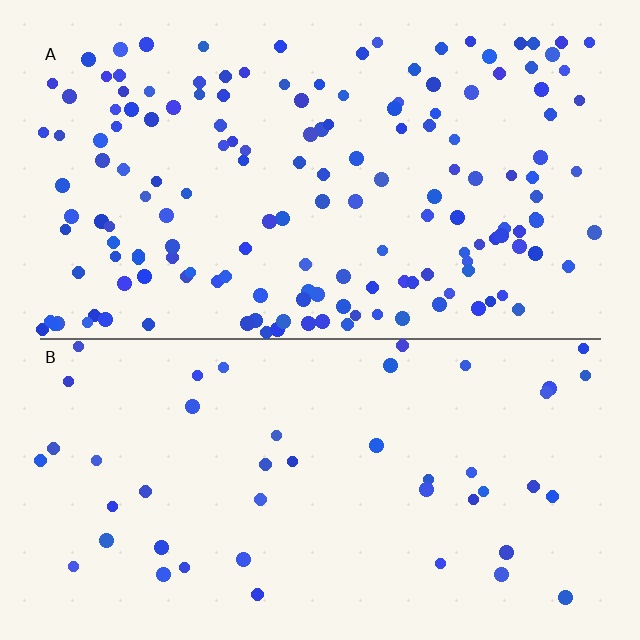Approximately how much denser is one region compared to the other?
Approximately 3.4× — region A over region B.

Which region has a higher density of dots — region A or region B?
A (the top).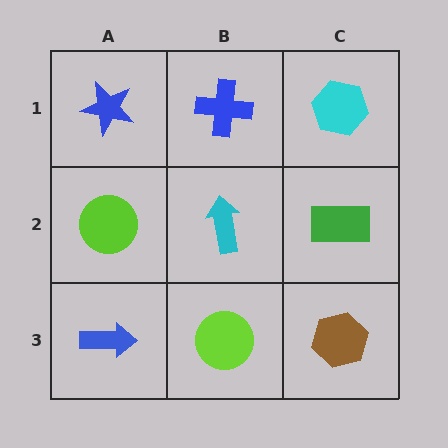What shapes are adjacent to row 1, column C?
A green rectangle (row 2, column C), a blue cross (row 1, column B).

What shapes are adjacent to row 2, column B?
A blue cross (row 1, column B), a lime circle (row 3, column B), a lime circle (row 2, column A), a green rectangle (row 2, column C).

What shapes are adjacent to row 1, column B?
A cyan arrow (row 2, column B), a blue star (row 1, column A), a cyan hexagon (row 1, column C).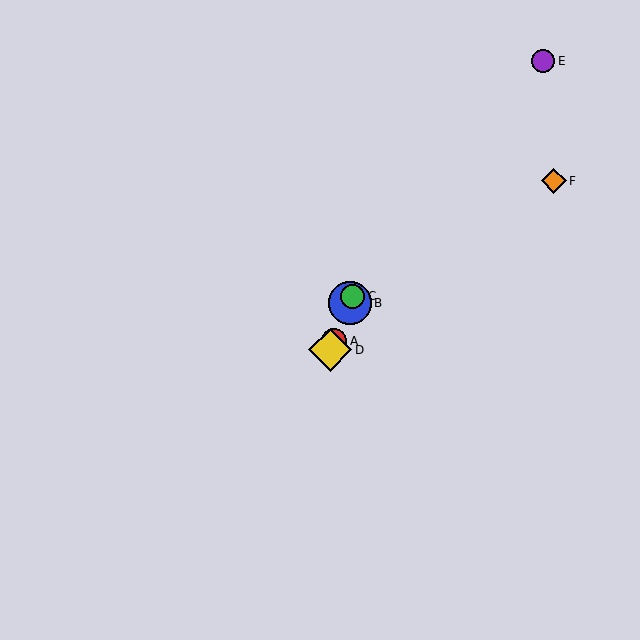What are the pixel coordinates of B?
Object B is at (350, 303).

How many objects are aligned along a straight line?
4 objects (A, B, C, D) are aligned along a straight line.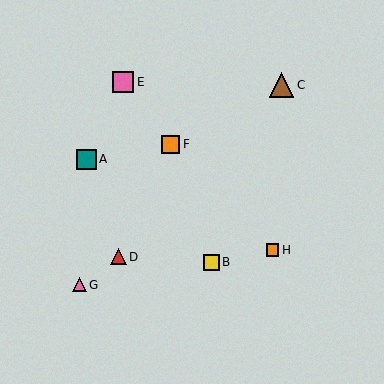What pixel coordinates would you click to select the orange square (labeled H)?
Click at (273, 250) to select the orange square H.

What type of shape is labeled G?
Shape G is a pink triangle.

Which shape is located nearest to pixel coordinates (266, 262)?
The orange square (labeled H) at (273, 250) is nearest to that location.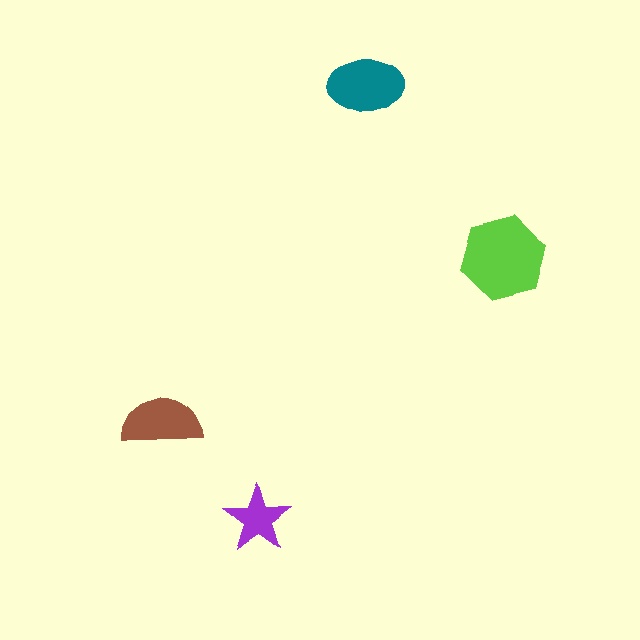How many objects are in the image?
There are 4 objects in the image.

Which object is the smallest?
The purple star.